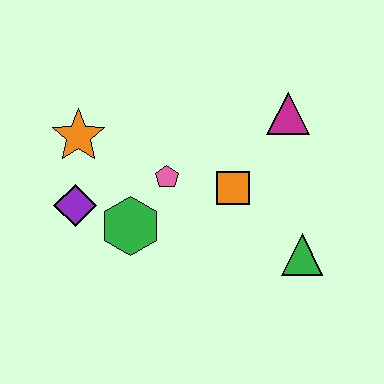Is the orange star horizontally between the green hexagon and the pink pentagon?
No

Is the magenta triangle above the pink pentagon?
Yes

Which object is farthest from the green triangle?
The orange star is farthest from the green triangle.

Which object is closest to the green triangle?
The orange square is closest to the green triangle.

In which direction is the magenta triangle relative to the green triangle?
The magenta triangle is above the green triangle.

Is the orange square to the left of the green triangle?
Yes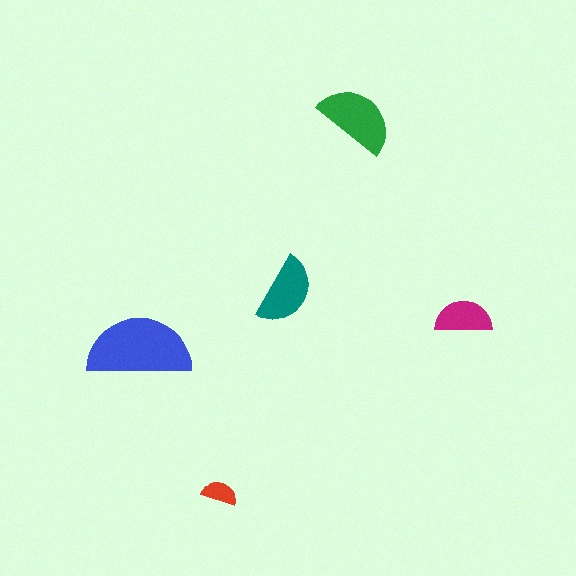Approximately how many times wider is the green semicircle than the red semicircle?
About 2 times wider.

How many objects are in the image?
There are 5 objects in the image.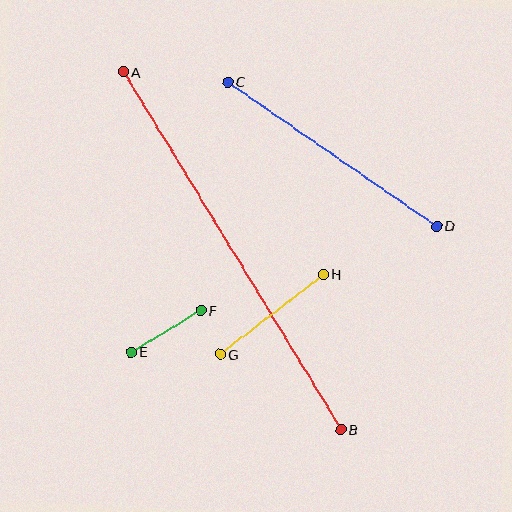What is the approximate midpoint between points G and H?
The midpoint is at approximately (272, 314) pixels.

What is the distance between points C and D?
The distance is approximately 254 pixels.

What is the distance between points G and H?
The distance is approximately 131 pixels.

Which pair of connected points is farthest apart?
Points A and B are farthest apart.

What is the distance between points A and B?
The distance is approximately 419 pixels.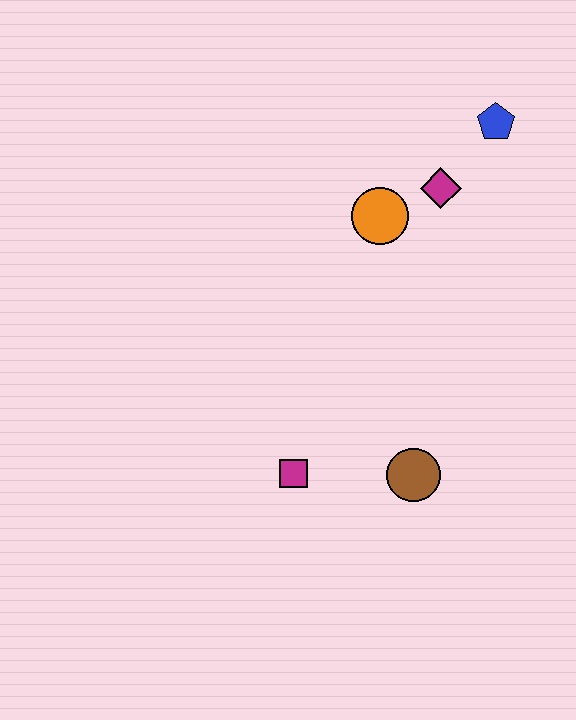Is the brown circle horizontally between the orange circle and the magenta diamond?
Yes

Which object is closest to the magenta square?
The brown circle is closest to the magenta square.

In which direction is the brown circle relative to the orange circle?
The brown circle is below the orange circle.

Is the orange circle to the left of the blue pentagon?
Yes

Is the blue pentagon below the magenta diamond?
No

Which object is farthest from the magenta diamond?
The magenta square is farthest from the magenta diamond.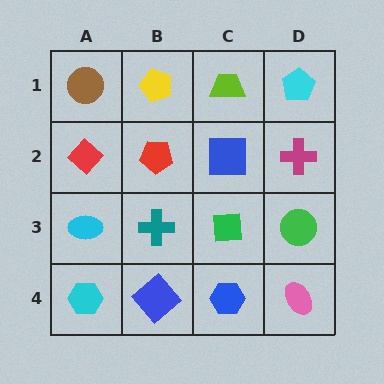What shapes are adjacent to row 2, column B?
A yellow pentagon (row 1, column B), a teal cross (row 3, column B), a red diamond (row 2, column A), a blue square (row 2, column C).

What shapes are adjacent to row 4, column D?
A green circle (row 3, column D), a blue hexagon (row 4, column C).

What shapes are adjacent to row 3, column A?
A red diamond (row 2, column A), a cyan hexagon (row 4, column A), a teal cross (row 3, column B).